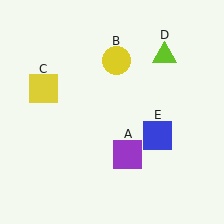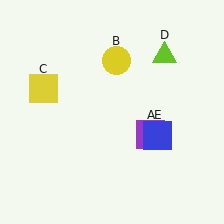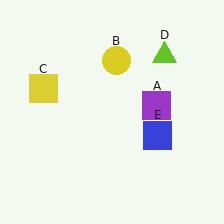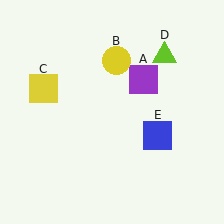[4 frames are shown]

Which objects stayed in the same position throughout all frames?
Yellow circle (object B) and yellow square (object C) and lime triangle (object D) and blue square (object E) remained stationary.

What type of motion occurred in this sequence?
The purple square (object A) rotated counterclockwise around the center of the scene.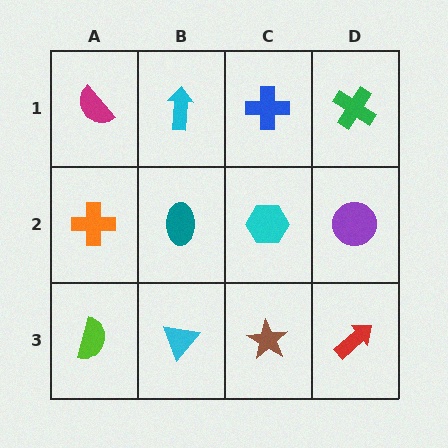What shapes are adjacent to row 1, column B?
A teal ellipse (row 2, column B), a magenta semicircle (row 1, column A), a blue cross (row 1, column C).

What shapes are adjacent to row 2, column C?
A blue cross (row 1, column C), a brown star (row 3, column C), a teal ellipse (row 2, column B), a purple circle (row 2, column D).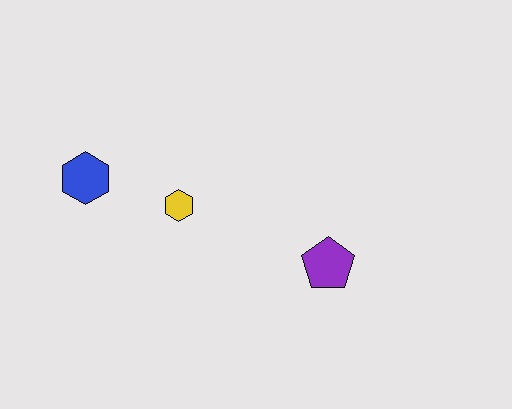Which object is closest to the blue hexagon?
The yellow hexagon is closest to the blue hexagon.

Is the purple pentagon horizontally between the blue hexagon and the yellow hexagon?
No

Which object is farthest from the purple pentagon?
The blue hexagon is farthest from the purple pentagon.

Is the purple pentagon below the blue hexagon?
Yes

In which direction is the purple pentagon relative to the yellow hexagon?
The purple pentagon is to the right of the yellow hexagon.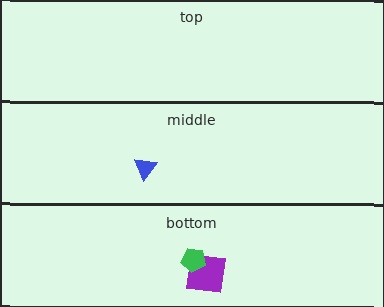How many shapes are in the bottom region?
2.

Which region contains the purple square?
The bottom region.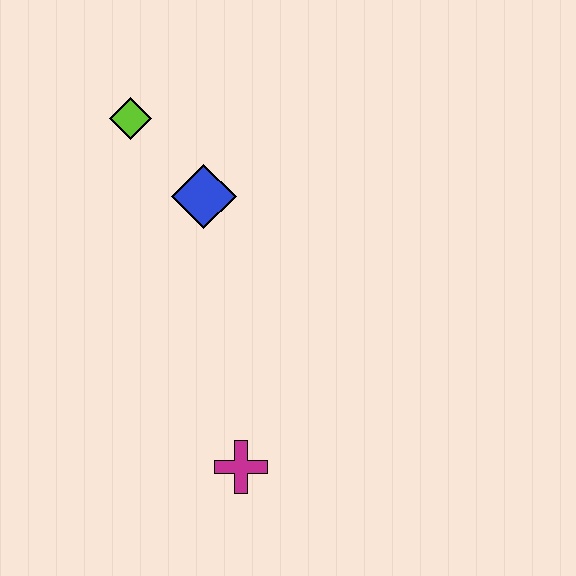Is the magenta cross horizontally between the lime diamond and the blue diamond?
No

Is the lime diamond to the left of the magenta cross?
Yes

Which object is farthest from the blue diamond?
The magenta cross is farthest from the blue diamond.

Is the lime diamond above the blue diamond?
Yes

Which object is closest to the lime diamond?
The blue diamond is closest to the lime diamond.